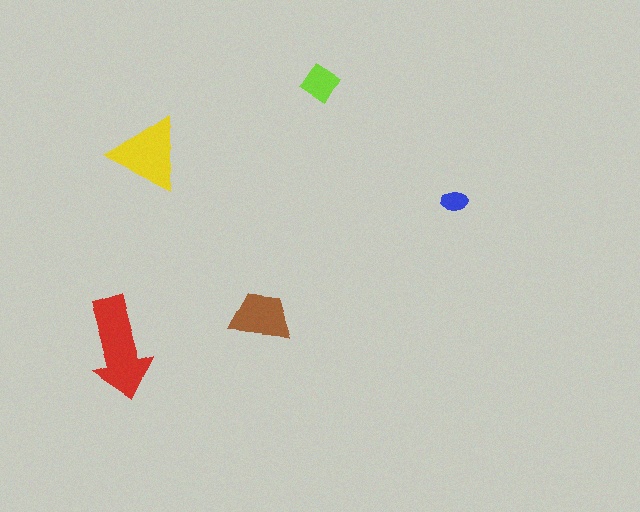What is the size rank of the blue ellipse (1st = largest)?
5th.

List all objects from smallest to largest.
The blue ellipse, the lime diamond, the brown trapezoid, the yellow triangle, the red arrow.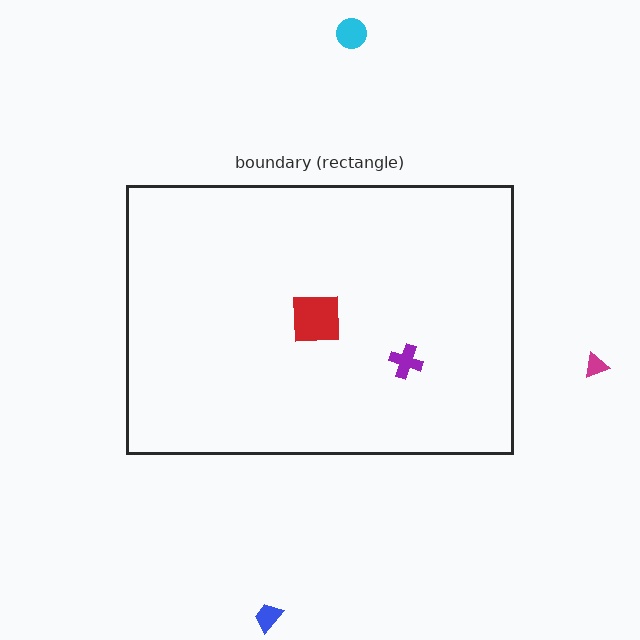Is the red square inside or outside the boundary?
Inside.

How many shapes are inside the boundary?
2 inside, 3 outside.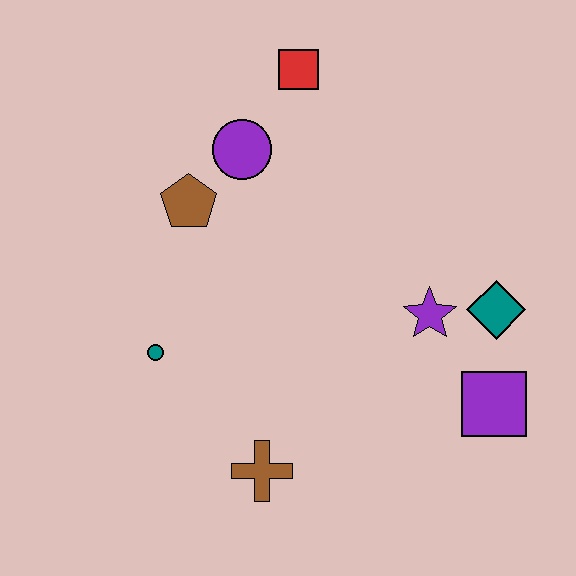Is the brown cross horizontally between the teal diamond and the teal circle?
Yes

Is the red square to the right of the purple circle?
Yes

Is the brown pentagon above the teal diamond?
Yes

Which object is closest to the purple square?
The teal diamond is closest to the purple square.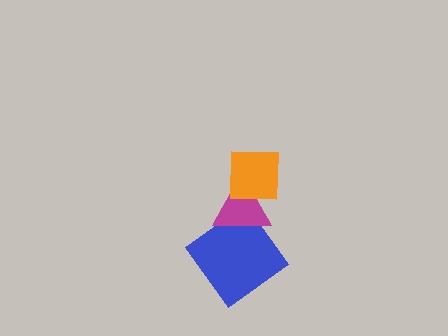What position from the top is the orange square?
The orange square is 1st from the top.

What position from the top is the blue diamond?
The blue diamond is 3rd from the top.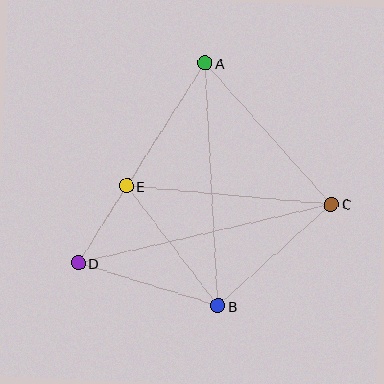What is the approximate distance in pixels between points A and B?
The distance between A and B is approximately 244 pixels.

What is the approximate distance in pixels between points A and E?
The distance between A and E is approximately 146 pixels.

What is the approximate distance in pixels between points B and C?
The distance between B and C is approximately 153 pixels.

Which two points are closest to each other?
Points D and E are closest to each other.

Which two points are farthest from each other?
Points C and D are farthest from each other.